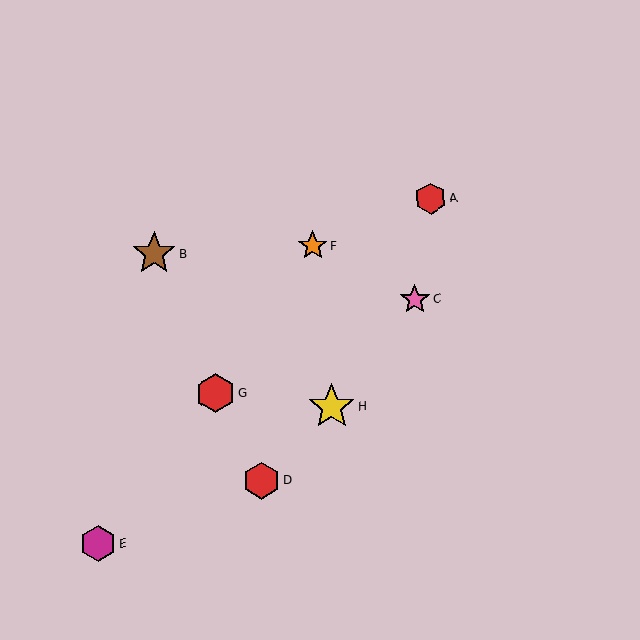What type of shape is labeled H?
Shape H is a yellow star.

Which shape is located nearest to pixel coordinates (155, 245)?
The brown star (labeled B) at (154, 254) is nearest to that location.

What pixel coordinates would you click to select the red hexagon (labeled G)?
Click at (215, 394) to select the red hexagon G.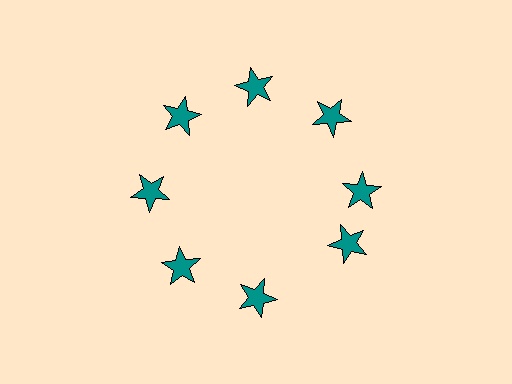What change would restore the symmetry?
The symmetry would be restored by rotating it back into even spacing with its neighbors so that all 8 stars sit at equal angles and equal distance from the center.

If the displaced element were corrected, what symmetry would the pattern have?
It would have 8-fold rotational symmetry — the pattern would map onto itself every 45 degrees.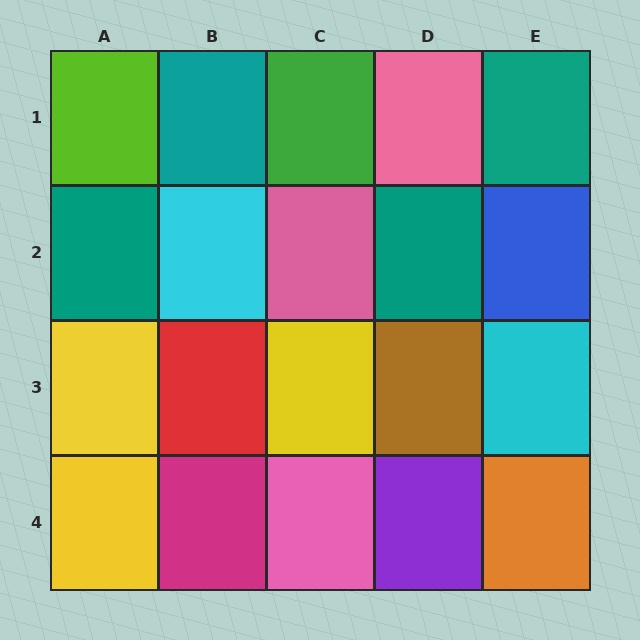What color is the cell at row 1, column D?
Pink.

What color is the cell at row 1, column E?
Teal.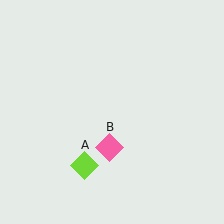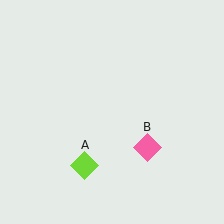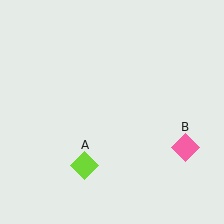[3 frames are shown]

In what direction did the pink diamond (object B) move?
The pink diamond (object B) moved right.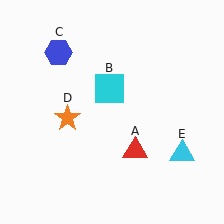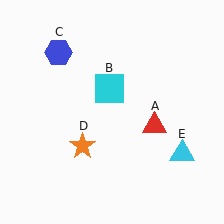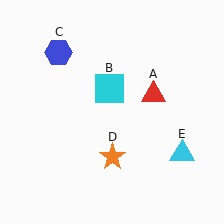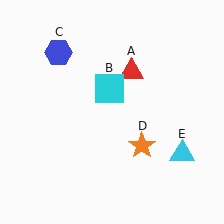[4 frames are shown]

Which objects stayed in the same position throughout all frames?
Cyan square (object B) and blue hexagon (object C) and cyan triangle (object E) remained stationary.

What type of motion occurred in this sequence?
The red triangle (object A), orange star (object D) rotated counterclockwise around the center of the scene.